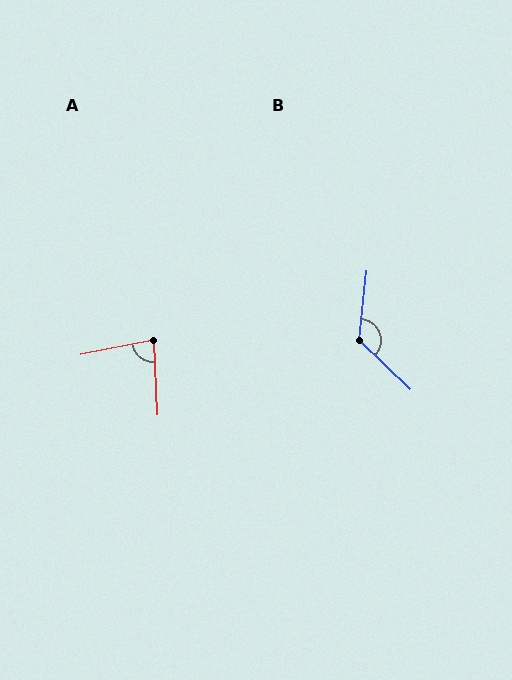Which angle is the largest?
B, at approximately 128 degrees.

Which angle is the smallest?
A, at approximately 81 degrees.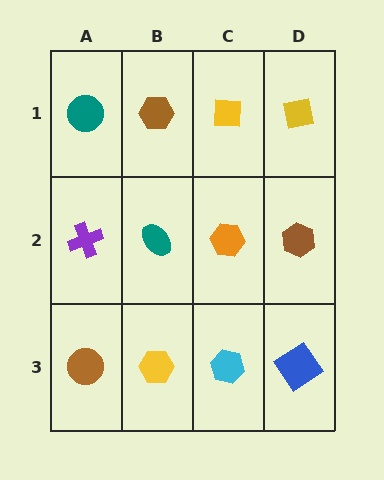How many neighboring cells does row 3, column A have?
2.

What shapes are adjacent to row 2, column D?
A yellow square (row 1, column D), a blue diamond (row 3, column D), an orange hexagon (row 2, column C).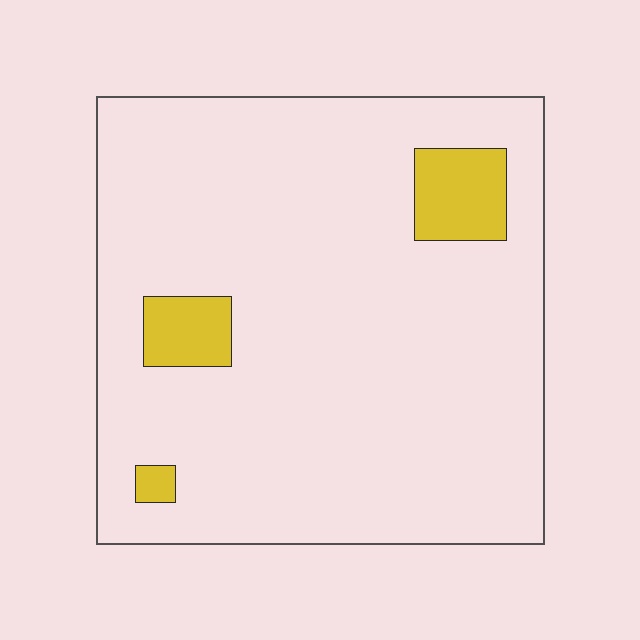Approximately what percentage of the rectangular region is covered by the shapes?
Approximately 10%.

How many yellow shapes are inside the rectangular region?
3.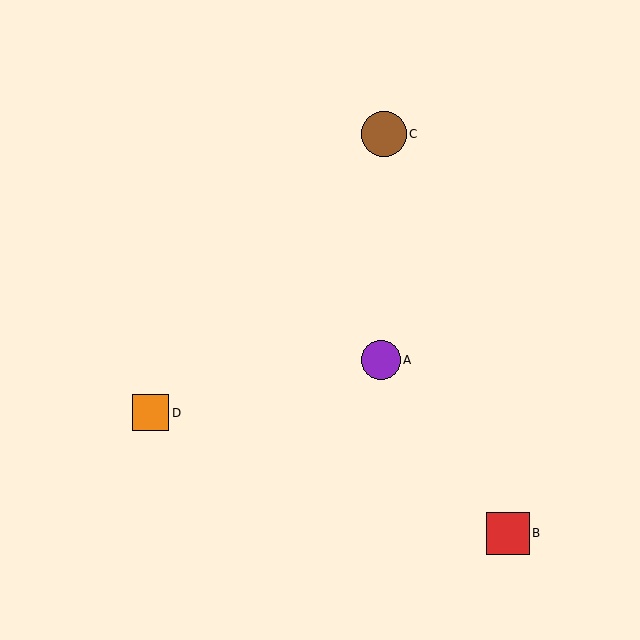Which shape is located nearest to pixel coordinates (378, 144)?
The brown circle (labeled C) at (384, 134) is nearest to that location.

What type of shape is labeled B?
Shape B is a red square.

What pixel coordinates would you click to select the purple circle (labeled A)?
Click at (381, 360) to select the purple circle A.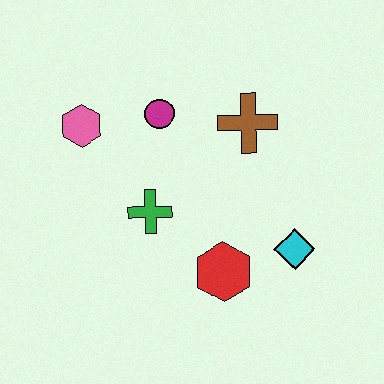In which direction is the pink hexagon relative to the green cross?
The pink hexagon is above the green cross.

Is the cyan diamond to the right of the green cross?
Yes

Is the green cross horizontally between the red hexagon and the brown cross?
No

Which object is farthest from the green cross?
The cyan diamond is farthest from the green cross.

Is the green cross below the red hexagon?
No